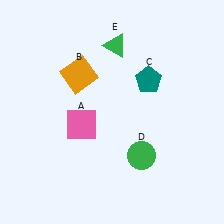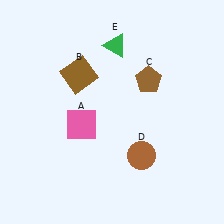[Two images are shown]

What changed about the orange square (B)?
In Image 1, B is orange. In Image 2, it changed to brown.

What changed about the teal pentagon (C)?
In Image 1, C is teal. In Image 2, it changed to brown.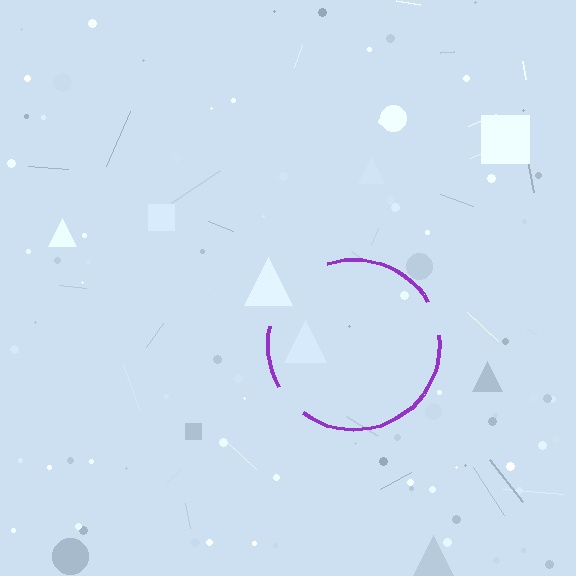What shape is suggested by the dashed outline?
The dashed outline suggests a circle.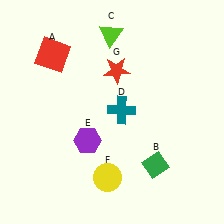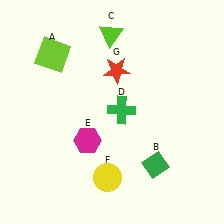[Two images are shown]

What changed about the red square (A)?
In Image 1, A is red. In Image 2, it changed to lime.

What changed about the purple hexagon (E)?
In Image 1, E is purple. In Image 2, it changed to magenta.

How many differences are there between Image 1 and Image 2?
There are 3 differences between the two images.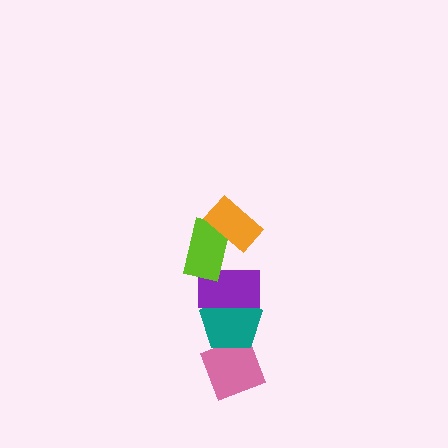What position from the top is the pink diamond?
The pink diamond is 5th from the top.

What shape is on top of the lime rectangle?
The orange rectangle is on top of the lime rectangle.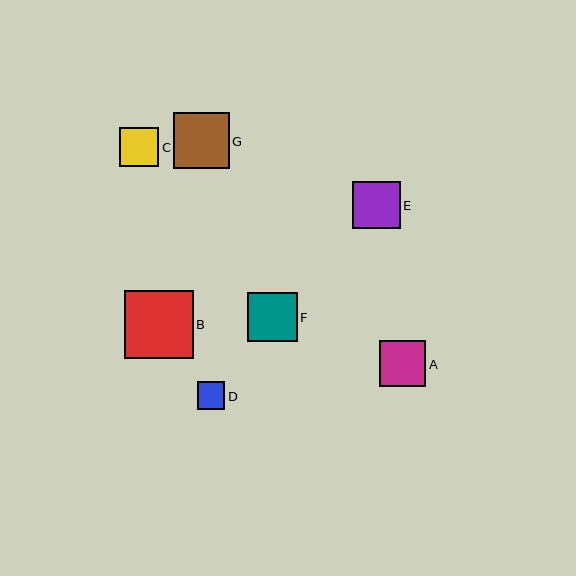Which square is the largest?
Square B is the largest with a size of approximately 68 pixels.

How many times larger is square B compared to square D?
Square B is approximately 2.5 times the size of square D.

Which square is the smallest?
Square D is the smallest with a size of approximately 27 pixels.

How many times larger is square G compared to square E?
Square G is approximately 1.2 times the size of square E.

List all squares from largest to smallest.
From largest to smallest: B, G, F, E, A, C, D.